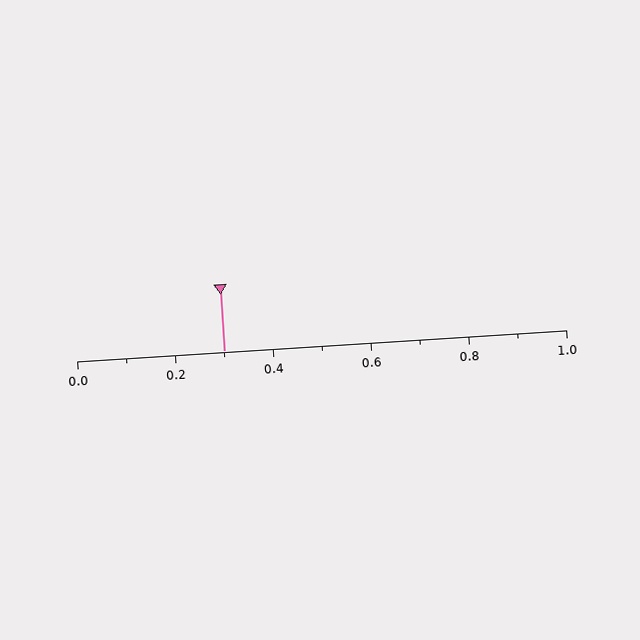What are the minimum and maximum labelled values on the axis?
The axis runs from 0.0 to 1.0.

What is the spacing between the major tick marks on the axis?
The major ticks are spaced 0.2 apart.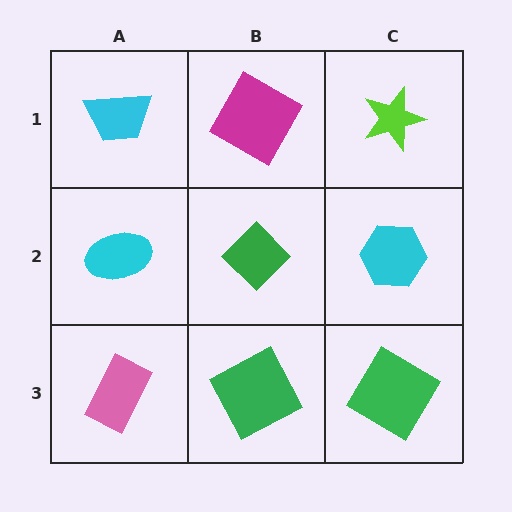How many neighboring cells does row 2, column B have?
4.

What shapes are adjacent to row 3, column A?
A cyan ellipse (row 2, column A), a green square (row 3, column B).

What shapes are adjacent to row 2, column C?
A lime star (row 1, column C), a green diamond (row 3, column C), a green diamond (row 2, column B).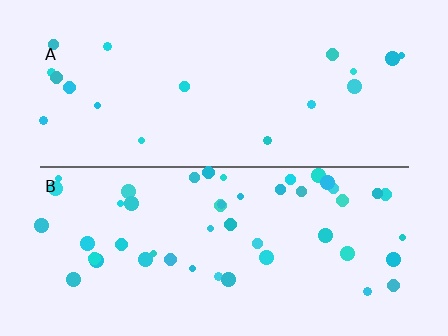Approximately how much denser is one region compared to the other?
Approximately 2.6× — region B over region A.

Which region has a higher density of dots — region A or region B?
B (the bottom).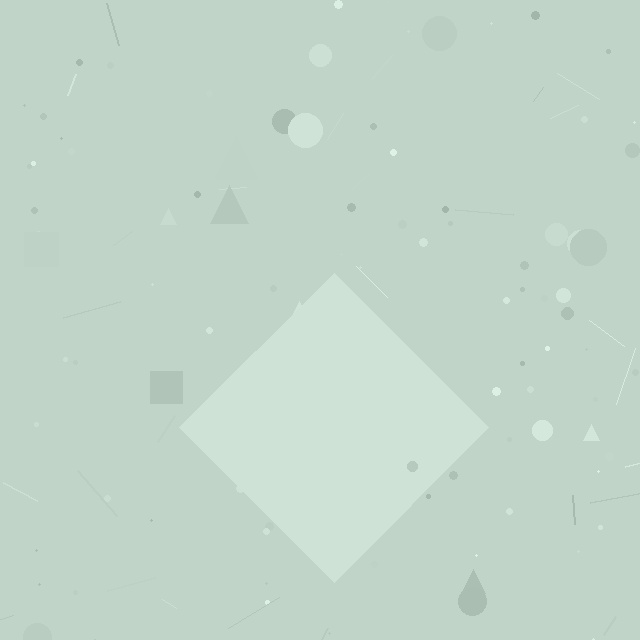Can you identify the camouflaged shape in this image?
The camouflaged shape is a diamond.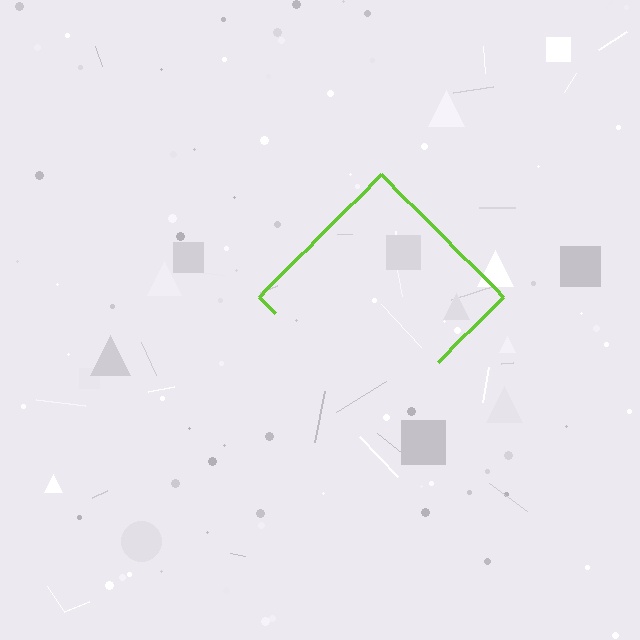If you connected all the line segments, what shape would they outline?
They would outline a diamond.